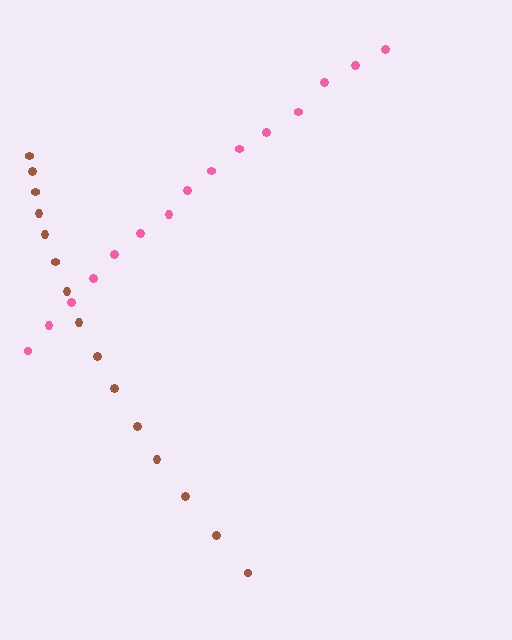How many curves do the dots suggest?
There are 2 distinct paths.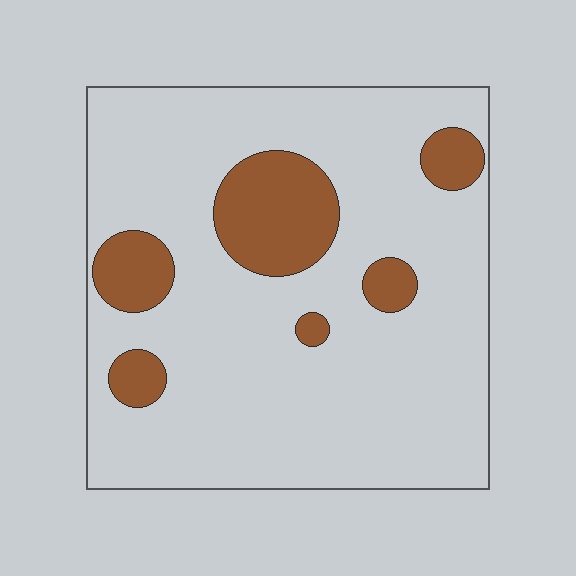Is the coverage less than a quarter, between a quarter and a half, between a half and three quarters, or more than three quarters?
Less than a quarter.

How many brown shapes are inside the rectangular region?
6.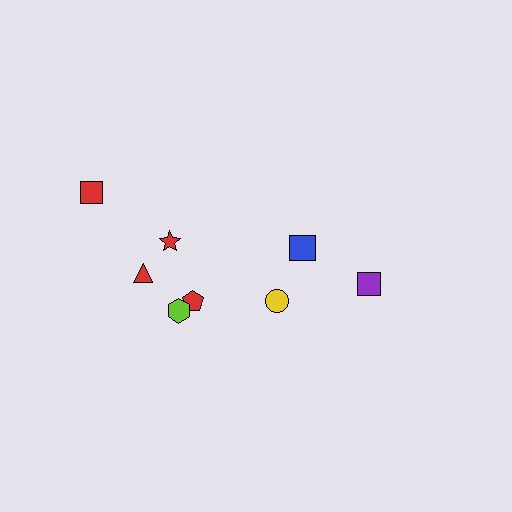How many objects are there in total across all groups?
There are 8 objects.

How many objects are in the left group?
There are 5 objects.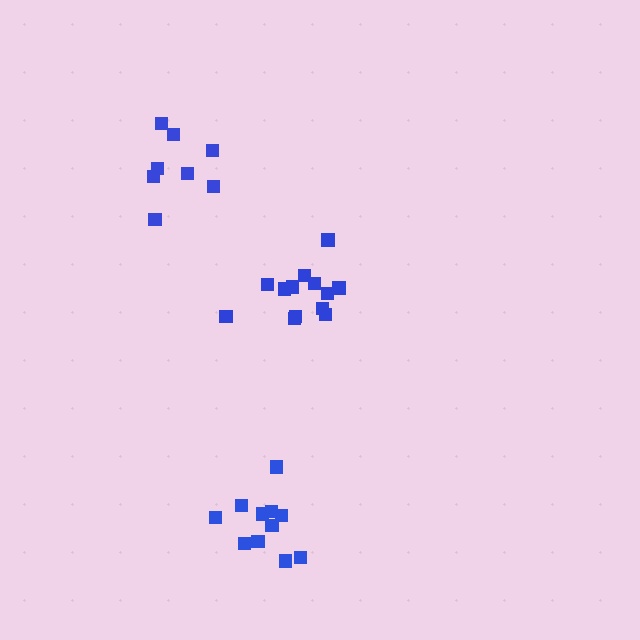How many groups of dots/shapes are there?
There are 3 groups.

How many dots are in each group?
Group 1: 13 dots, Group 2: 11 dots, Group 3: 8 dots (32 total).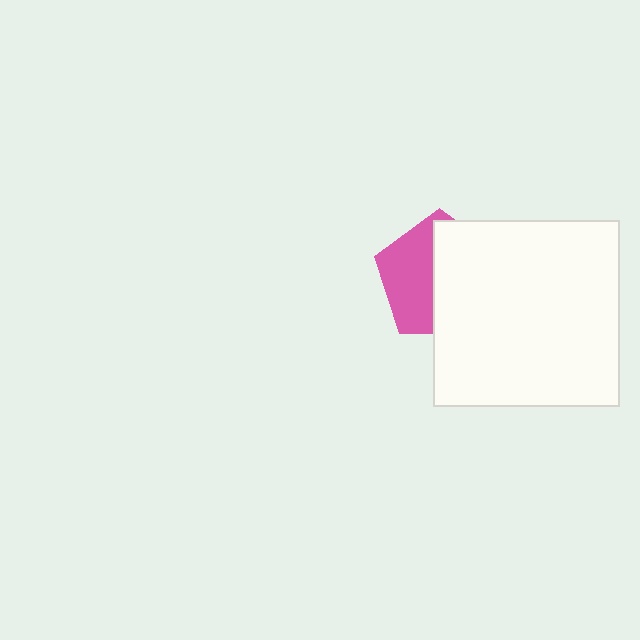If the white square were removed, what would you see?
You would see the complete pink pentagon.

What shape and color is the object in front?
The object in front is a white square.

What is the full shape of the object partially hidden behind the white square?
The partially hidden object is a pink pentagon.